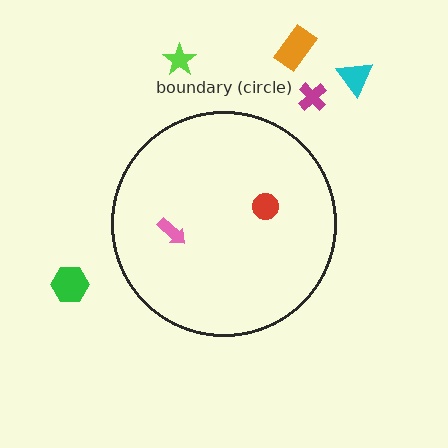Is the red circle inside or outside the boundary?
Inside.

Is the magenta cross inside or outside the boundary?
Outside.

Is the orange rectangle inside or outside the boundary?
Outside.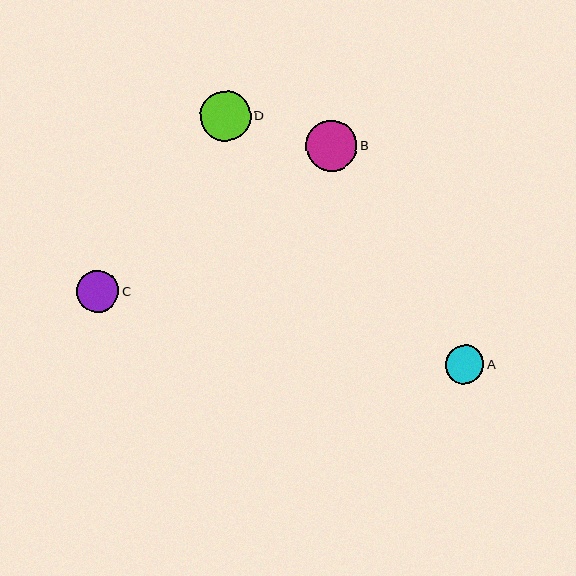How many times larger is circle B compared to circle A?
Circle B is approximately 1.3 times the size of circle A.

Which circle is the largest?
Circle B is the largest with a size of approximately 51 pixels.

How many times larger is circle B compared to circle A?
Circle B is approximately 1.3 times the size of circle A.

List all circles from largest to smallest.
From largest to smallest: B, D, C, A.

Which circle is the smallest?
Circle A is the smallest with a size of approximately 39 pixels.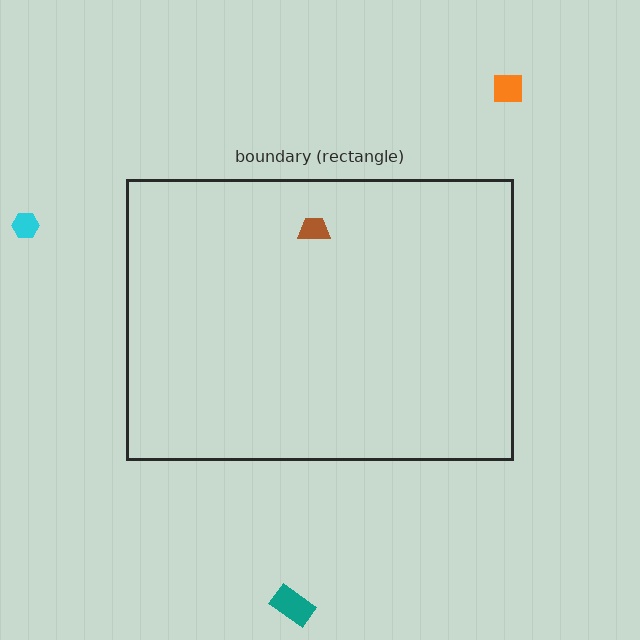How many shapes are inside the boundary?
1 inside, 3 outside.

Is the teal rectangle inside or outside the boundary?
Outside.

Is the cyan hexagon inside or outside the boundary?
Outside.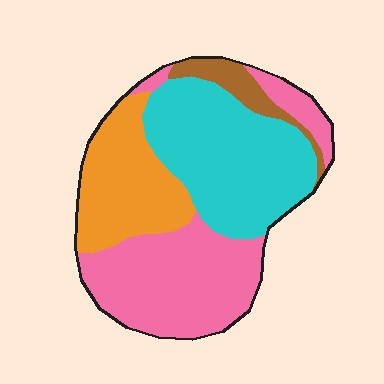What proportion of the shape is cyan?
Cyan takes up about one third (1/3) of the shape.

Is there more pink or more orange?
Pink.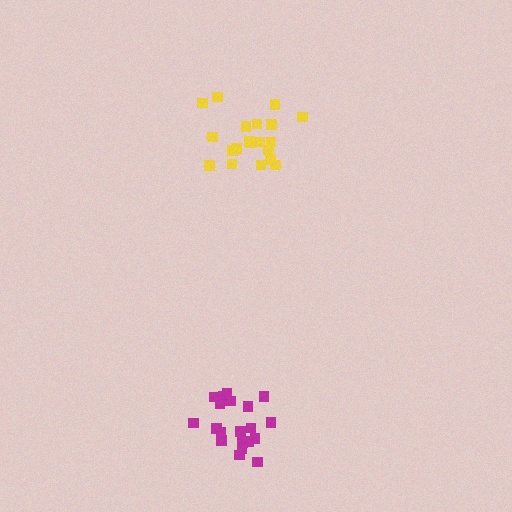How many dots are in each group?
Group 1: 20 dots, Group 2: 20 dots (40 total).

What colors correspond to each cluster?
The clusters are colored: yellow, magenta.